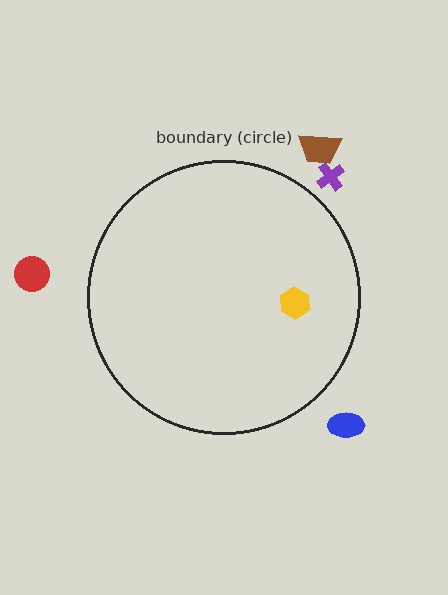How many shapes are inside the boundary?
1 inside, 4 outside.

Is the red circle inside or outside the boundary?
Outside.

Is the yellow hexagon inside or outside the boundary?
Inside.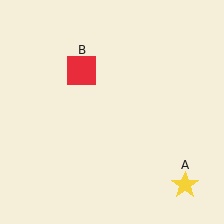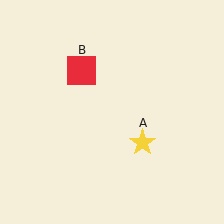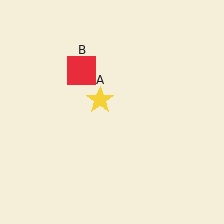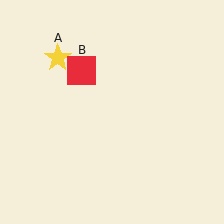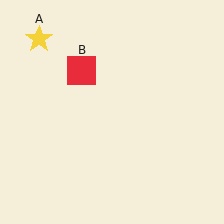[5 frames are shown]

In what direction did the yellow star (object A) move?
The yellow star (object A) moved up and to the left.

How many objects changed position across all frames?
1 object changed position: yellow star (object A).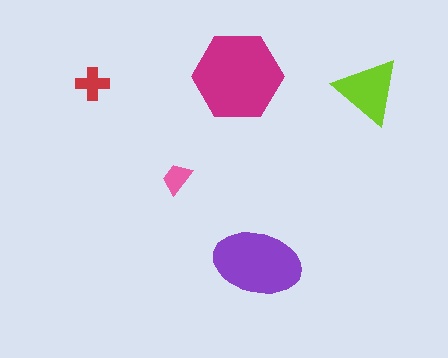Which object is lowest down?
The purple ellipse is bottommost.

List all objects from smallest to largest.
The pink trapezoid, the red cross, the lime triangle, the purple ellipse, the magenta hexagon.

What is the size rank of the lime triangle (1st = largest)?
3rd.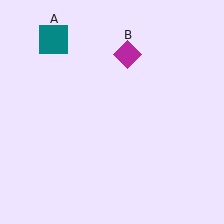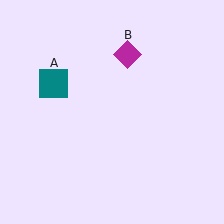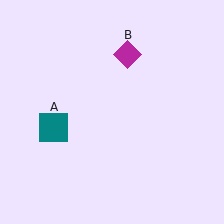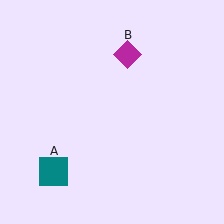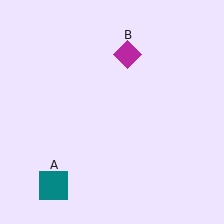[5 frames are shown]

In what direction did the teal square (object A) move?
The teal square (object A) moved down.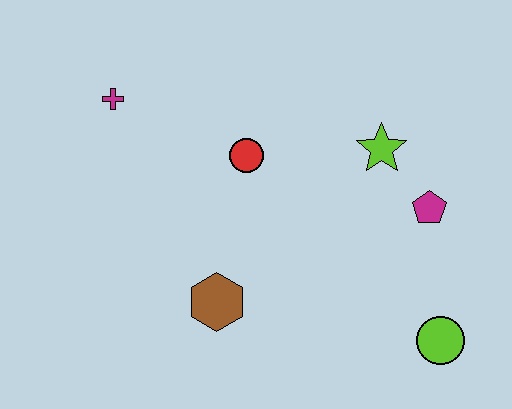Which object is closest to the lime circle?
The magenta pentagon is closest to the lime circle.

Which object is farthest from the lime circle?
The magenta cross is farthest from the lime circle.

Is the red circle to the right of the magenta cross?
Yes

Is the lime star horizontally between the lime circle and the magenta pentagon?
No